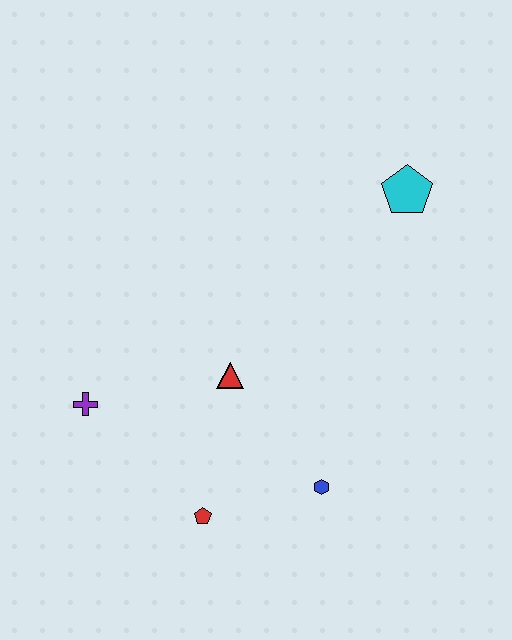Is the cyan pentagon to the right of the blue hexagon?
Yes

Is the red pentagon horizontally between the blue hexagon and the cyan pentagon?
No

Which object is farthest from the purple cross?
The cyan pentagon is farthest from the purple cross.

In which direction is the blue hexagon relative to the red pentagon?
The blue hexagon is to the right of the red pentagon.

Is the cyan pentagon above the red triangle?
Yes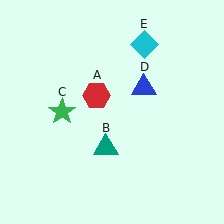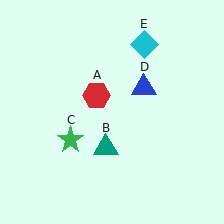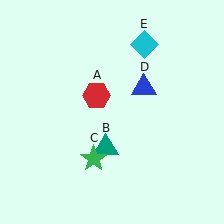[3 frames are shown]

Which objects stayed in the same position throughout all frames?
Red hexagon (object A) and teal triangle (object B) and blue triangle (object D) and cyan diamond (object E) remained stationary.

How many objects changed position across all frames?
1 object changed position: green star (object C).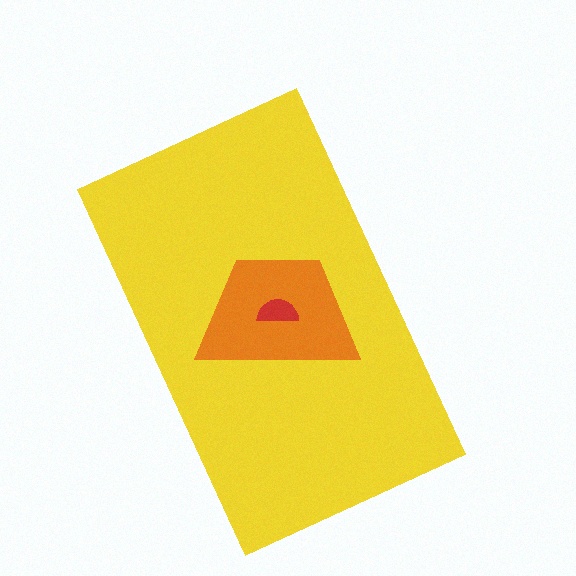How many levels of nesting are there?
3.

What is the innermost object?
The red semicircle.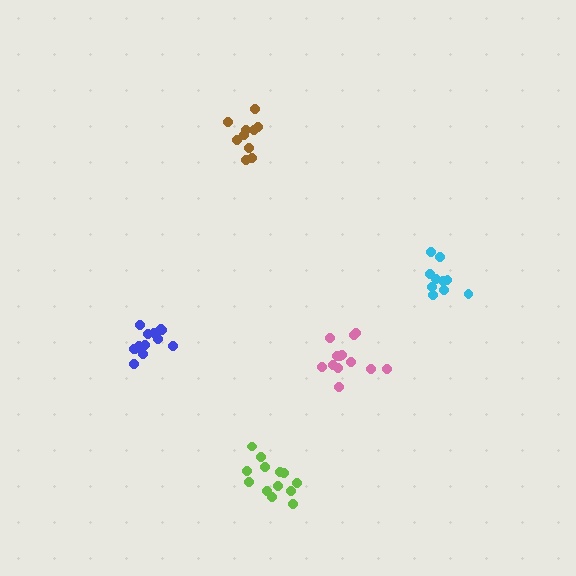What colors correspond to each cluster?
The clusters are colored: blue, lime, brown, pink, cyan.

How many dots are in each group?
Group 1: 14 dots, Group 2: 13 dots, Group 3: 10 dots, Group 4: 13 dots, Group 5: 10 dots (60 total).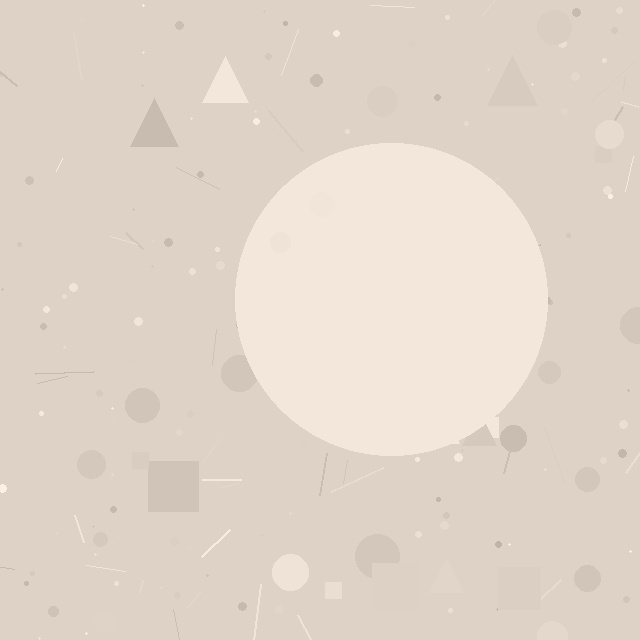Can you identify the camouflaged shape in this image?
The camouflaged shape is a circle.